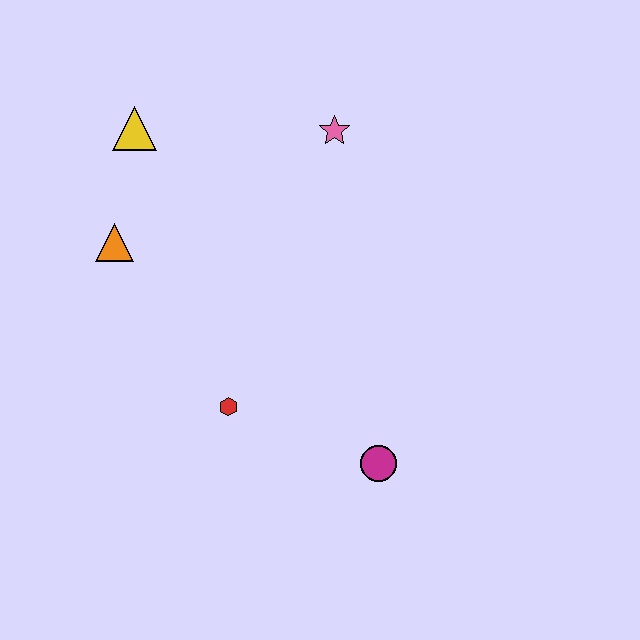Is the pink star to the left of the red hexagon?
No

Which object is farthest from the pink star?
The magenta circle is farthest from the pink star.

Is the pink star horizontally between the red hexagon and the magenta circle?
Yes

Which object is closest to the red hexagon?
The magenta circle is closest to the red hexagon.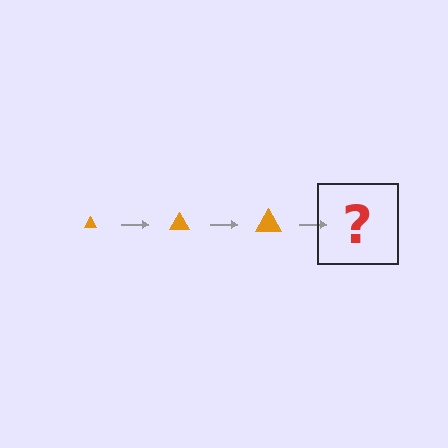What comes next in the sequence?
The next element should be an orange triangle, larger than the previous one.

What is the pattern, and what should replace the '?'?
The pattern is that the triangle gets progressively larger each step. The '?' should be an orange triangle, larger than the previous one.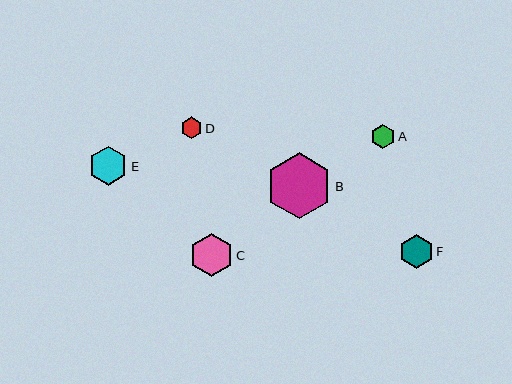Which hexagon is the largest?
Hexagon B is the largest with a size of approximately 66 pixels.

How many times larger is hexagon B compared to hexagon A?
Hexagon B is approximately 2.7 times the size of hexagon A.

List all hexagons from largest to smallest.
From largest to smallest: B, C, E, F, A, D.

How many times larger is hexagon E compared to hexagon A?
Hexagon E is approximately 1.6 times the size of hexagon A.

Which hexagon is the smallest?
Hexagon D is the smallest with a size of approximately 22 pixels.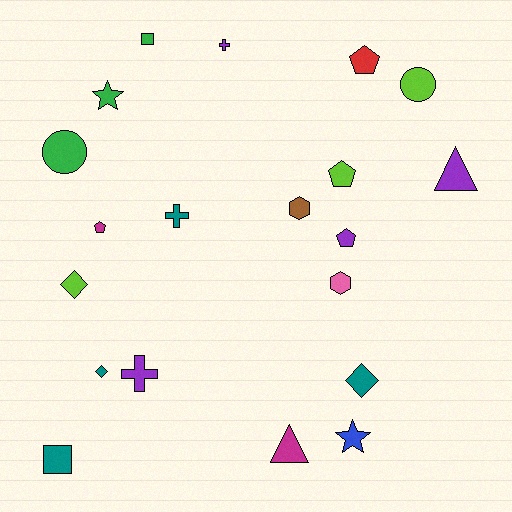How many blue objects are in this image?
There is 1 blue object.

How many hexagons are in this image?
There are 2 hexagons.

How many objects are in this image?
There are 20 objects.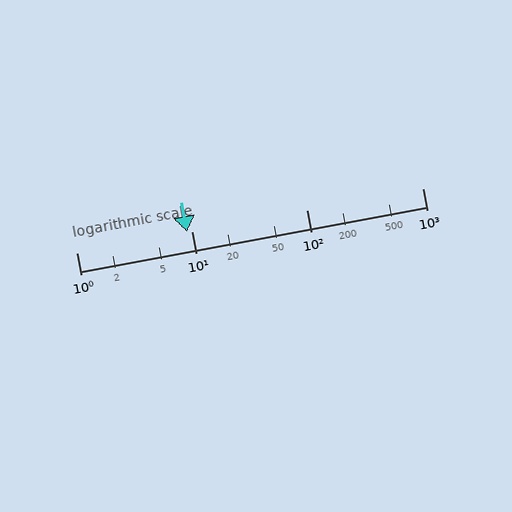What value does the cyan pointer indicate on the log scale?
The pointer indicates approximately 9.1.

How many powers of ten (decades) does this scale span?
The scale spans 3 decades, from 1 to 1000.